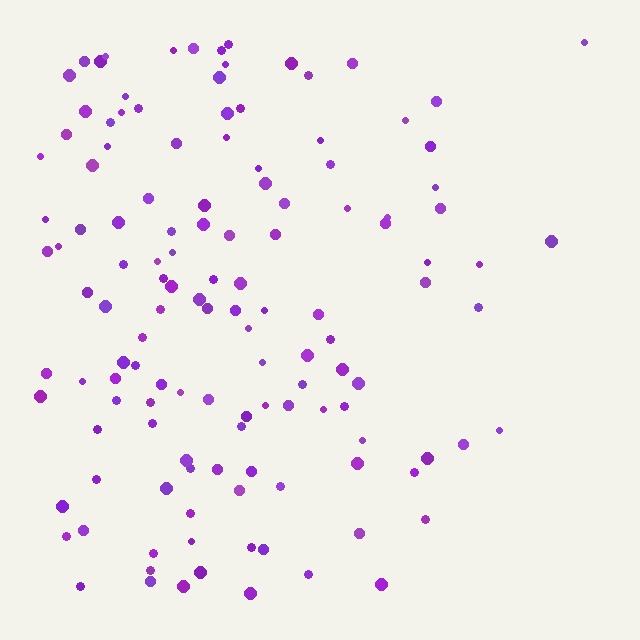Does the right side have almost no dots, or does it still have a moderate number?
Still a moderate number, just noticeably fewer than the left.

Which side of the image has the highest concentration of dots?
The left.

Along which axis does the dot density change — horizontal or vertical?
Horizontal.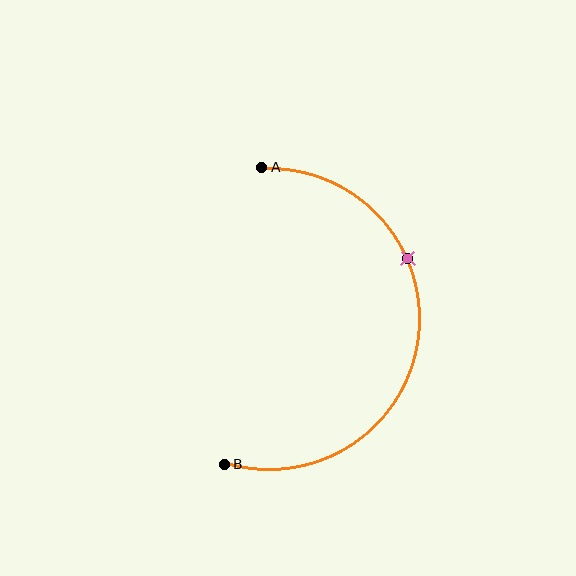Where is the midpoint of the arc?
The arc midpoint is the point on the curve farthest from the straight line joining A and B. It sits to the right of that line.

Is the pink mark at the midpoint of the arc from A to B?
No. The pink mark lies on the arc but is closer to endpoint A. The arc midpoint would be at the point on the curve equidistant along the arc from both A and B.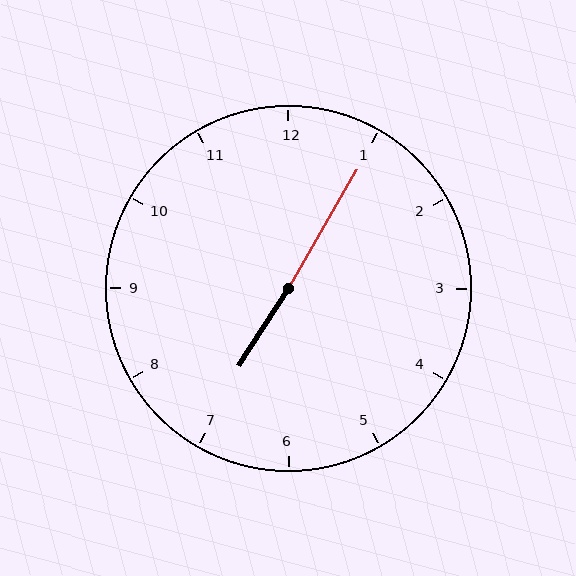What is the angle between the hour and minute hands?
Approximately 178 degrees.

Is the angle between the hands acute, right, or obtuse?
It is obtuse.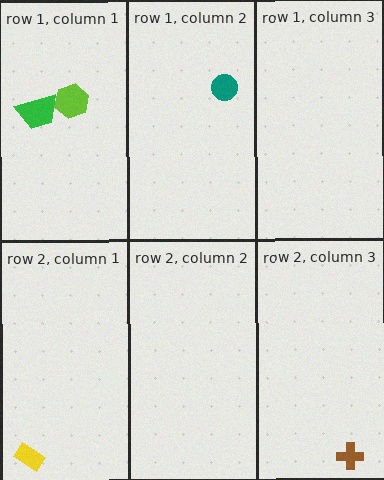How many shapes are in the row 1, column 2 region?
1.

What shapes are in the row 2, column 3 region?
The brown cross.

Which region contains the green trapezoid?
The row 1, column 1 region.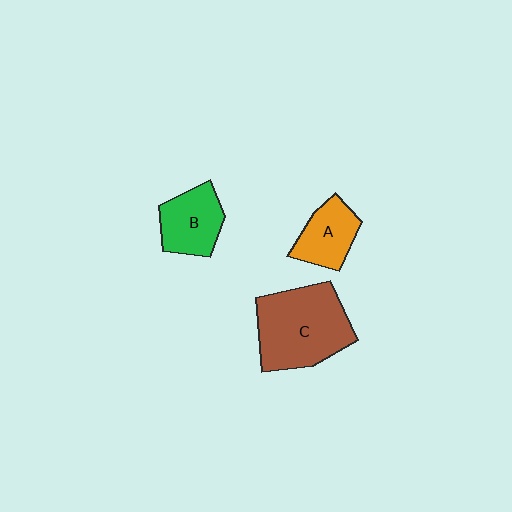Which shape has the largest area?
Shape C (brown).